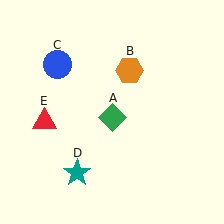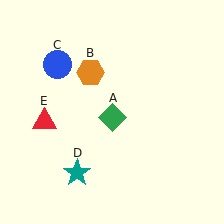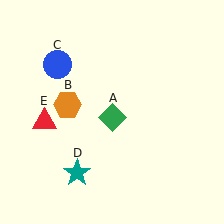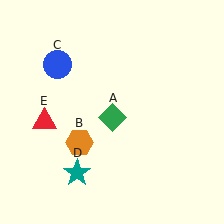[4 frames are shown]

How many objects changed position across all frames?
1 object changed position: orange hexagon (object B).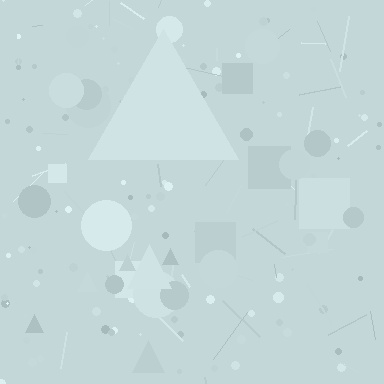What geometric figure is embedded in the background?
A triangle is embedded in the background.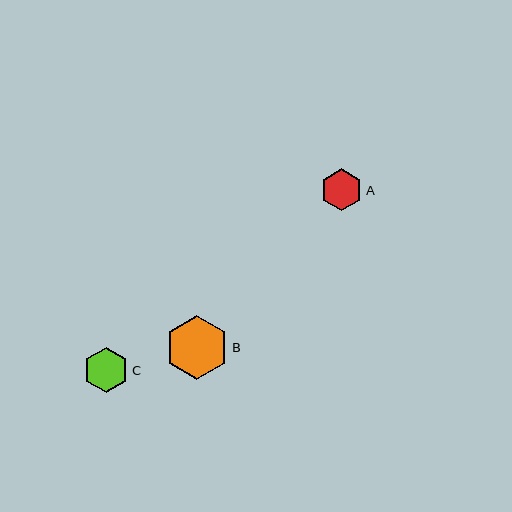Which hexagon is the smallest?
Hexagon A is the smallest with a size of approximately 42 pixels.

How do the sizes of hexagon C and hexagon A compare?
Hexagon C and hexagon A are approximately the same size.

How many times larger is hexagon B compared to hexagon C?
Hexagon B is approximately 1.4 times the size of hexagon C.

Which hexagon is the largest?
Hexagon B is the largest with a size of approximately 64 pixels.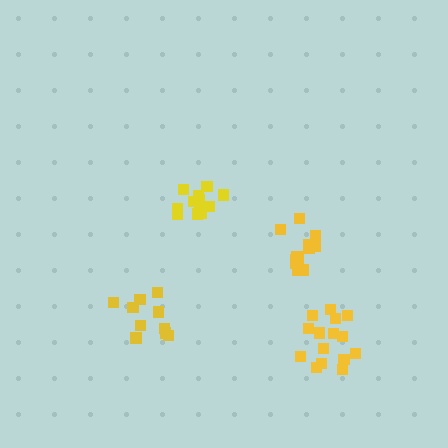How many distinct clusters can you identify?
There are 4 distinct clusters.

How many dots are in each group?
Group 1: 12 dots, Group 2: 15 dots, Group 3: 12 dots, Group 4: 10 dots (49 total).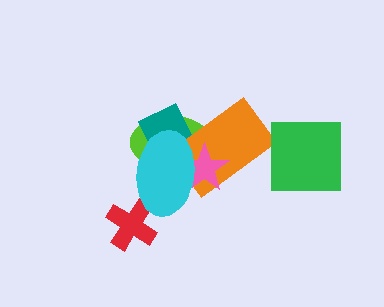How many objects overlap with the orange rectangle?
4 objects overlap with the orange rectangle.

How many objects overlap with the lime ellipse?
4 objects overlap with the lime ellipse.